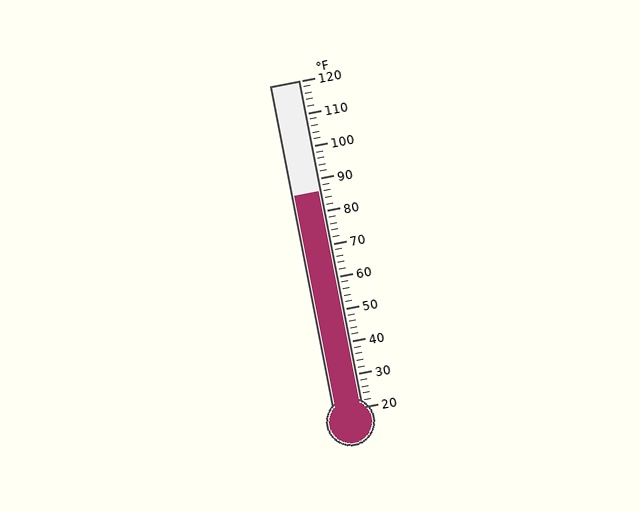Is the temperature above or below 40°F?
The temperature is above 40°F.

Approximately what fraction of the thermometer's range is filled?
The thermometer is filled to approximately 65% of its range.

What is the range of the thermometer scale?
The thermometer scale ranges from 20°F to 120°F.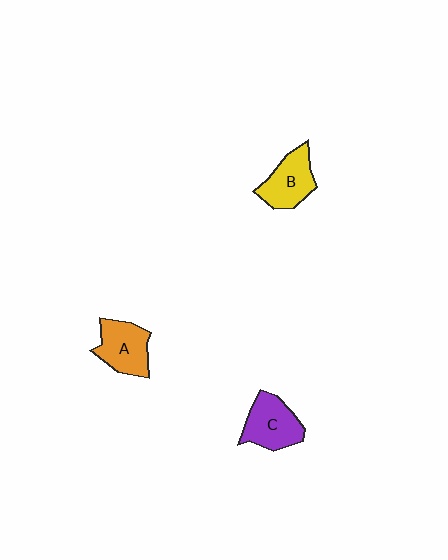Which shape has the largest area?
Shape C (purple).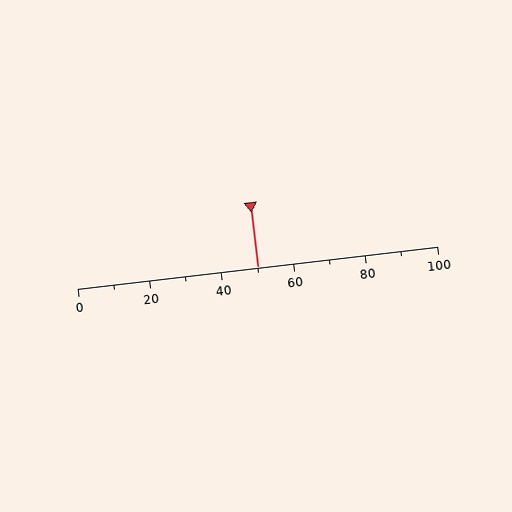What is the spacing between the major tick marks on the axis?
The major ticks are spaced 20 apart.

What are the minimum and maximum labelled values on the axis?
The axis runs from 0 to 100.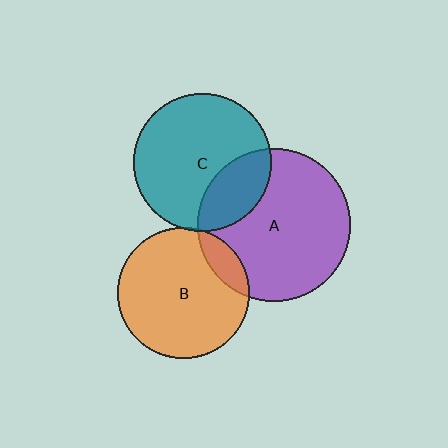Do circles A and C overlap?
Yes.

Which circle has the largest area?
Circle A (purple).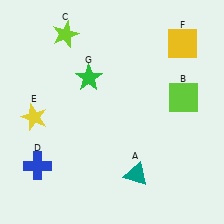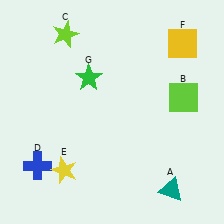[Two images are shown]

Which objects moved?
The objects that moved are: the teal triangle (A), the yellow star (E).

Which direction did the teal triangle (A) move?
The teal triangle (A) moved right.